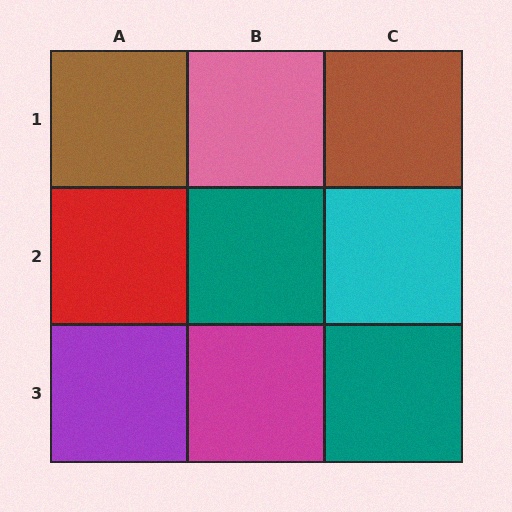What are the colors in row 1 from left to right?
Brown, pink, brown.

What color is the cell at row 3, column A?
Purple.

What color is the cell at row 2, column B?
Teal.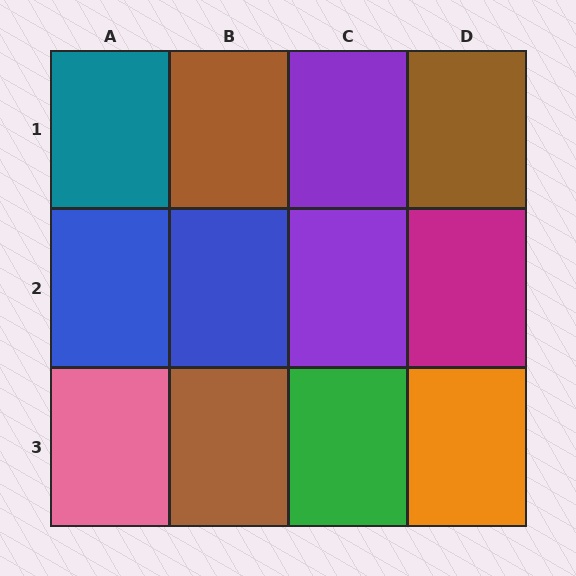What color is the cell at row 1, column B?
Brown.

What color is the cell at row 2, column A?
Blue.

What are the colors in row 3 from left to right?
Pink, brown, green, orange.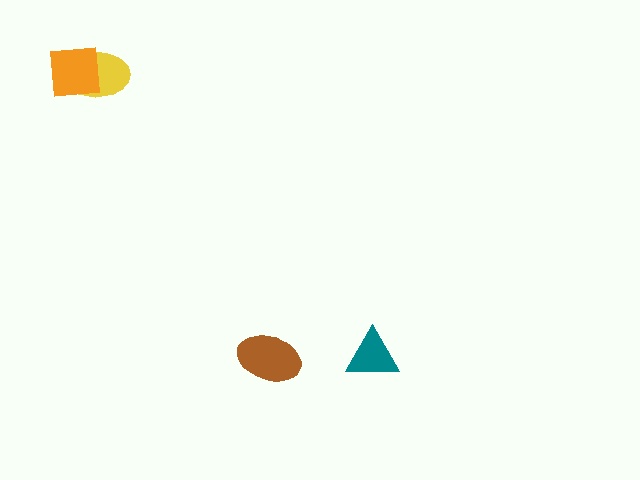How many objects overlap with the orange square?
1 object overlaps with the orange square.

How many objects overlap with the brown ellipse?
0 objects overlap with the brown ellipse.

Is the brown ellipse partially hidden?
No, no other shape covers it.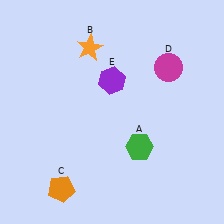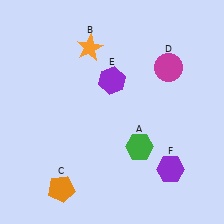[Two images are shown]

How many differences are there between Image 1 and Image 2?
There is 1 difference between the two images.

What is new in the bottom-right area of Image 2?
A purple hexagon (F) was added in the bottom-right area of Image 2.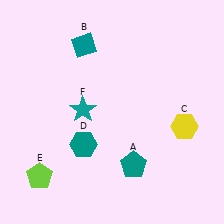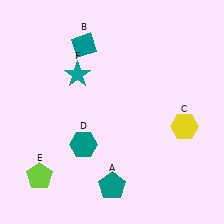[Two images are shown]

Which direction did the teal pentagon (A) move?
The teal pentagon (A) moved left.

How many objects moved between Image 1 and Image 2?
2 objects moved between the two images.